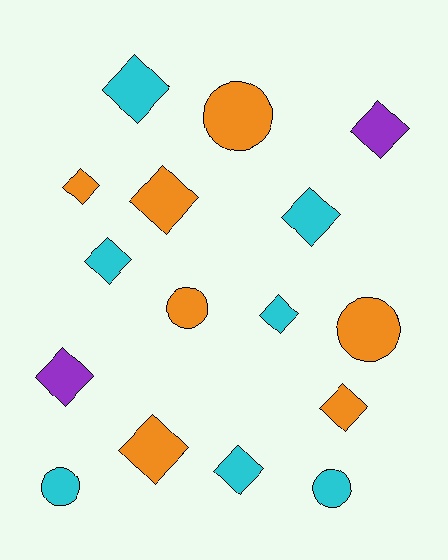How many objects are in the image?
There are 16 objects.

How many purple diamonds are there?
There are 2 purple diamonds.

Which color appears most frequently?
Cyan, with 7 objects.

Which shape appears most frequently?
Diamond, with 11 objects.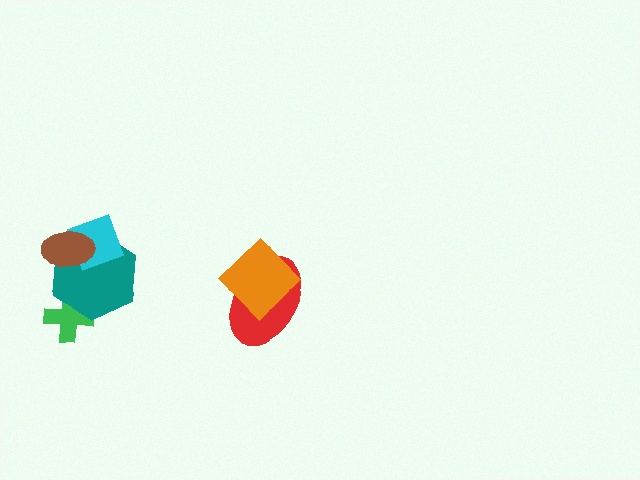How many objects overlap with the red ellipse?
1 object overlaps with the red ellipse.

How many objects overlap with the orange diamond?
1 object overlaps with the orange diamond.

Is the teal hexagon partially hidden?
Yes, it is partially covered by another shape.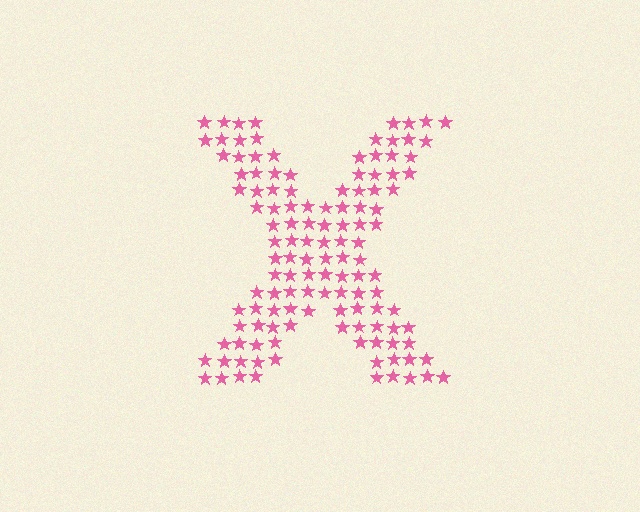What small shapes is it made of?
It is made of small stars.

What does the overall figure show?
The overall figure shows the letter X.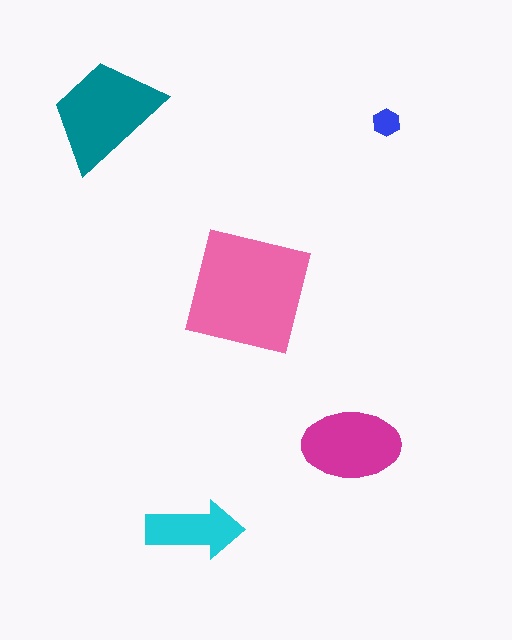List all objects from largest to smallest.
The pink square, the teal trapezoid, the magenta ellipse, the cyan arrow, the blue hexagon.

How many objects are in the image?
There are 5 objects in the image.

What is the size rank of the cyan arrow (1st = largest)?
4th.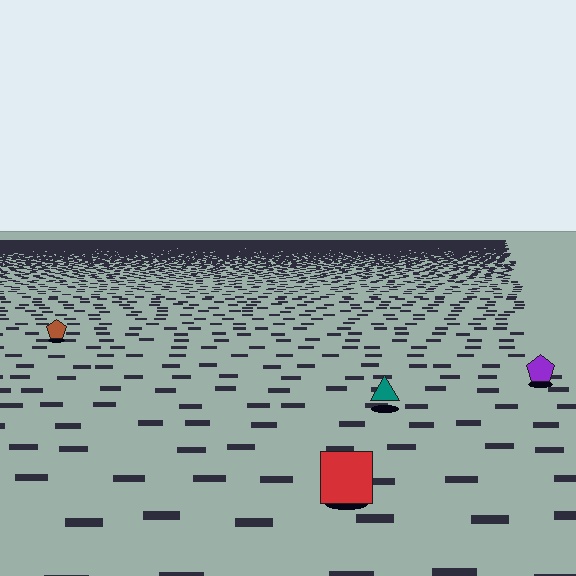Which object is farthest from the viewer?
The brown pentagon is farthest from the viewer. It appears smaller and the ground texture around it is denser.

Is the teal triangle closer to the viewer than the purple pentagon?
Yes. The teal triangle is closer — you can tell from the texture gradient: the ground texture is coarser near it.